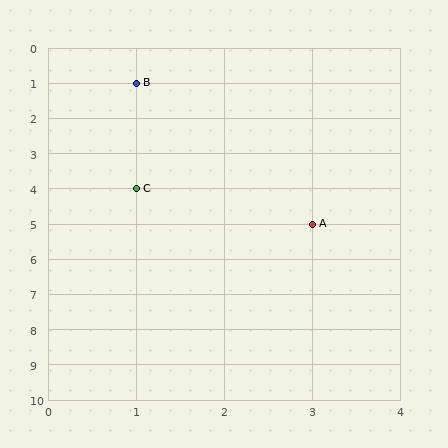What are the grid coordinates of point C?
Point C is at grid coordinates (1, 4).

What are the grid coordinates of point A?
Point A is at grid coordinates (3, 5).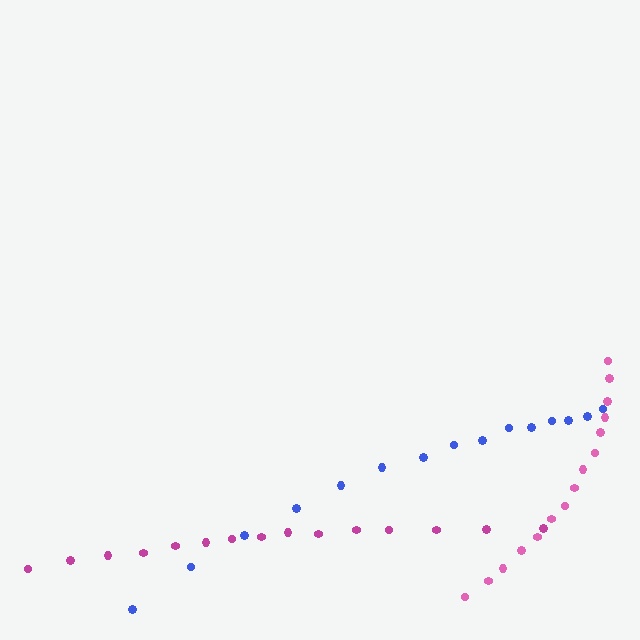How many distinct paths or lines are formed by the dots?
There are 3 distinct paths.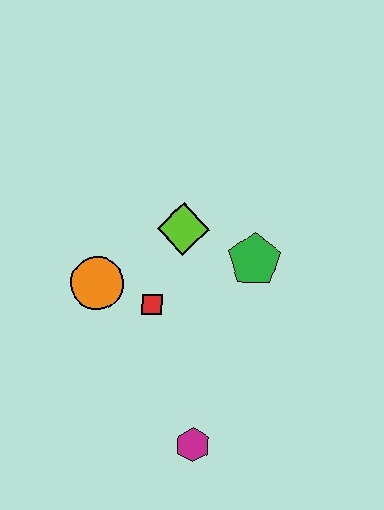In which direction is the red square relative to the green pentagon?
The red square is to the left of the green pentagon.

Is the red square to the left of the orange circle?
No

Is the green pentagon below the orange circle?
No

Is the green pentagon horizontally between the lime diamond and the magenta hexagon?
No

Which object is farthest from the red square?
The magenta hexagon is farthest from the red square.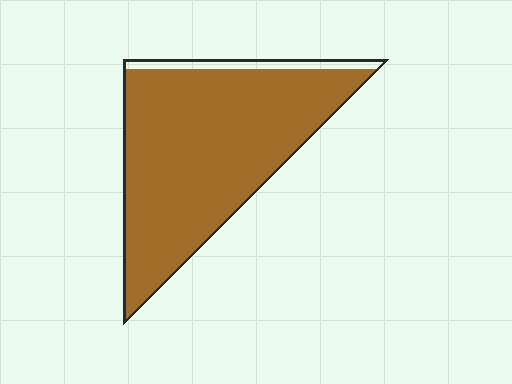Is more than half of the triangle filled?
Yes.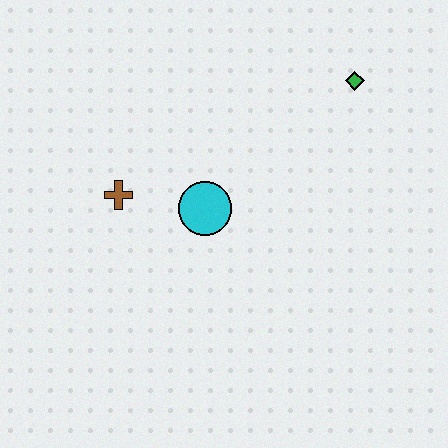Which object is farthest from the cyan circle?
The green diamond is farthest from the cyan circle.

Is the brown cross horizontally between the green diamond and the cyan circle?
No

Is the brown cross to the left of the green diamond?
Yes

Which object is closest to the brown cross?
The cyan circle is closest to the brown cross.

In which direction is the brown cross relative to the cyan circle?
The brown cross is to the left of the cyan circle.